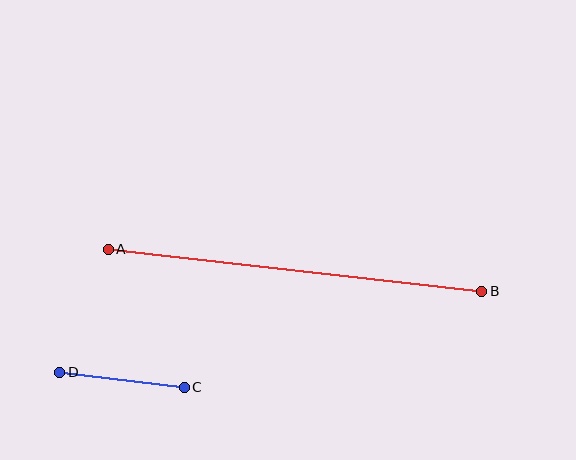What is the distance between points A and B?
The distance is approximately 376 pixels.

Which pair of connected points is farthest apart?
Points A and B are farthest apart.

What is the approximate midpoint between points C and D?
The midpoint is at approximately (122, 380) pixels.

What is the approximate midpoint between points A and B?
The midpoint is at approximately (295, 270) pixels.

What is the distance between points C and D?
The distance is approximately 126 pixels.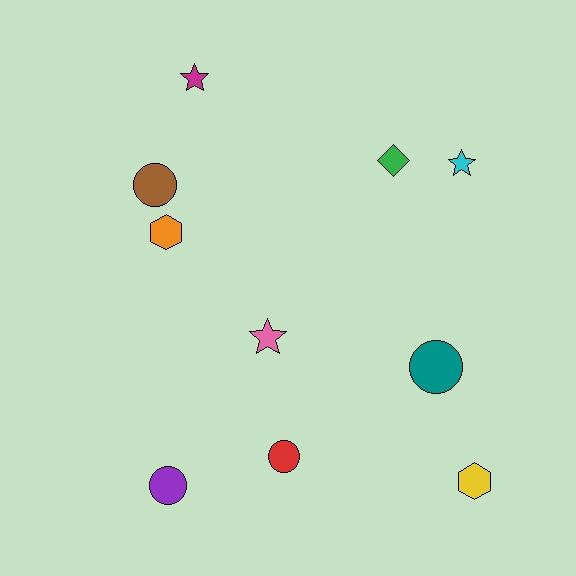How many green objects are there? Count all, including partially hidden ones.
There is 1 green object.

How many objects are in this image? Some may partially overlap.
There are 10 objects.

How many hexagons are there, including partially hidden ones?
There are 2 hexagons.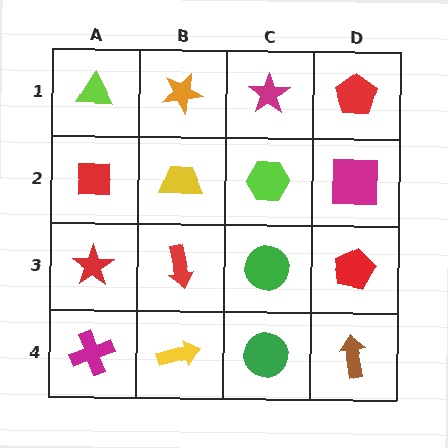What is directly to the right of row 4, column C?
A brown arrow.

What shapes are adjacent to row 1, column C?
A lime hexagon (row 2, column C), an orange star (row 1, column B), a red pentagon (row 1, column D).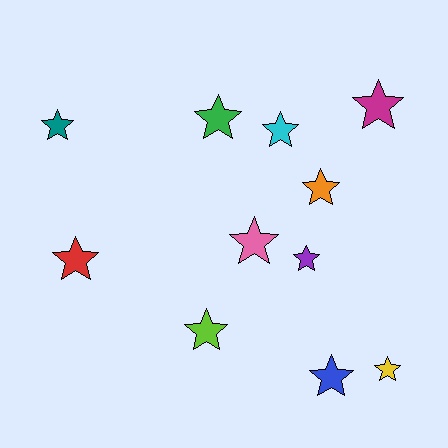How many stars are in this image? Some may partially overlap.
There are 11 stars.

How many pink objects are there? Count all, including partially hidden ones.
There is 1 pink object.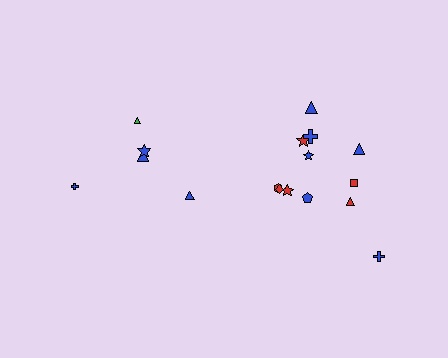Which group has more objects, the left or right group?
The right group.